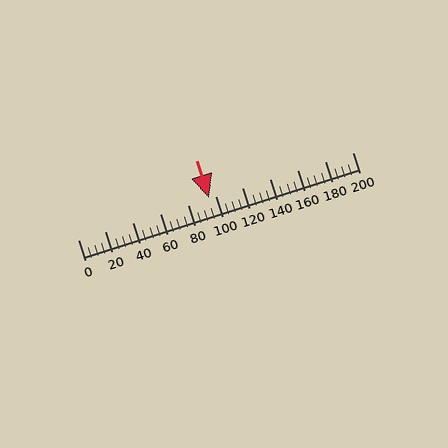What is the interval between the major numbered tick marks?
The major tick marks are spaced 20 units apart.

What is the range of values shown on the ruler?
The ruler shows values from 0 to 200.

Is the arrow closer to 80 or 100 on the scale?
The arrow is closer to 100.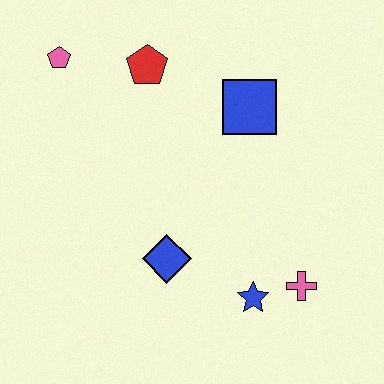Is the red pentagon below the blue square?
No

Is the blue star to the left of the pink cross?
Yes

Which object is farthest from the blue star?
The pink pentagon is farthest from the blue star.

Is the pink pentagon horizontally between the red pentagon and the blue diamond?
No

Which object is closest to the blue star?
The pink cross is closest to the blue star.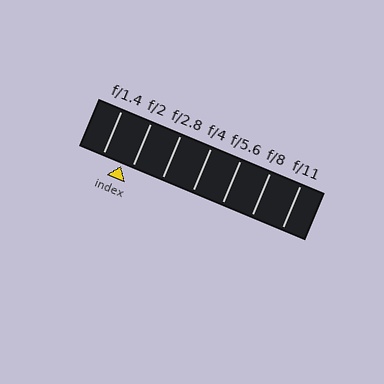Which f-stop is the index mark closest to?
The index mark is closest to f/2.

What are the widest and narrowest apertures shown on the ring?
The widest aperture shown is f/1.4 and the narrowest is f/11.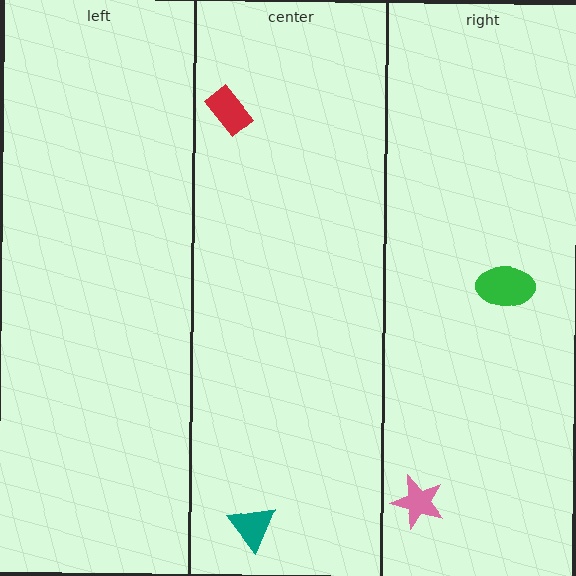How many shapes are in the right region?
2.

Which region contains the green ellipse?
The right region.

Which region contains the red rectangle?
The center region.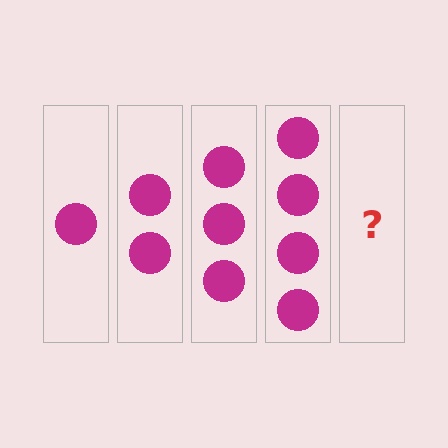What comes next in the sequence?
The next element should be 5 circles.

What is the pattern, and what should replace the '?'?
The pattern is that each step adds one more circle. The '?' should be 5 circles.